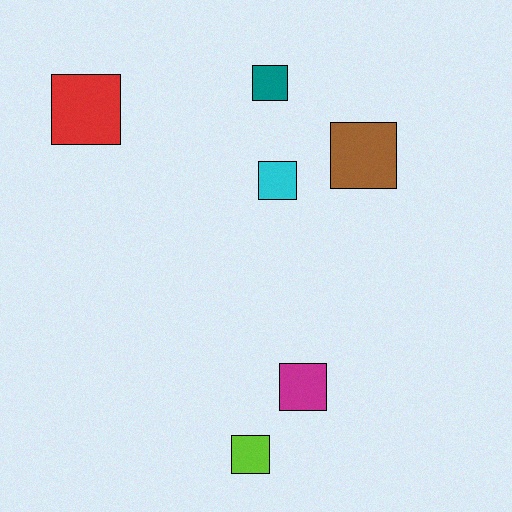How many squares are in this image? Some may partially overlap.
There are 6 squares.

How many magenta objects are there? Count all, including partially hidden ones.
There is 1 magenta object.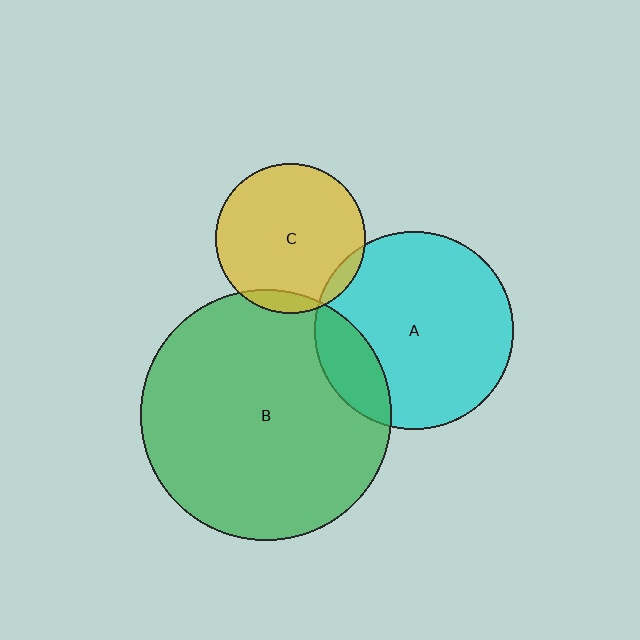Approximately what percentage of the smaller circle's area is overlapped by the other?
Approximately 15%.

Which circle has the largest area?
Circle B (green).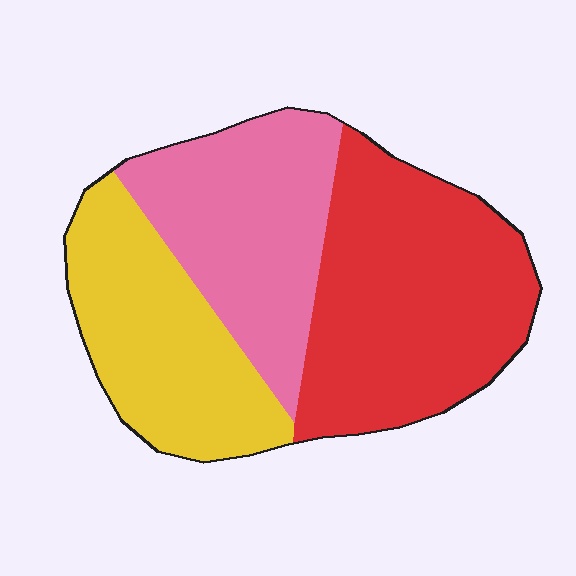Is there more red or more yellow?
Red.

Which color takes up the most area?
Red, at roughly 40%.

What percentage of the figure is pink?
Pink covers roughly 30% of the figure.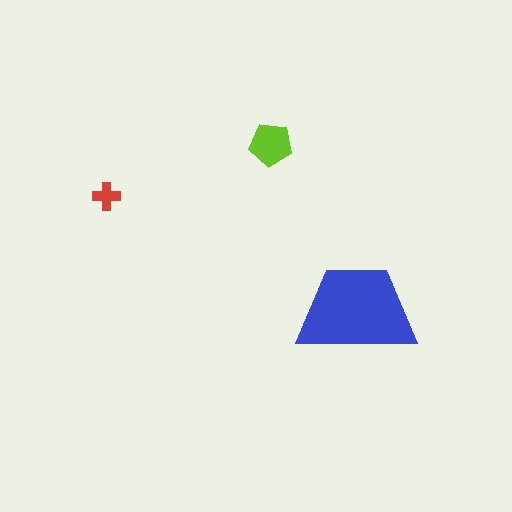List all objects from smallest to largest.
The red cross, the lime pentagon, the blue trapezoid.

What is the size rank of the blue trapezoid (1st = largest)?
1st.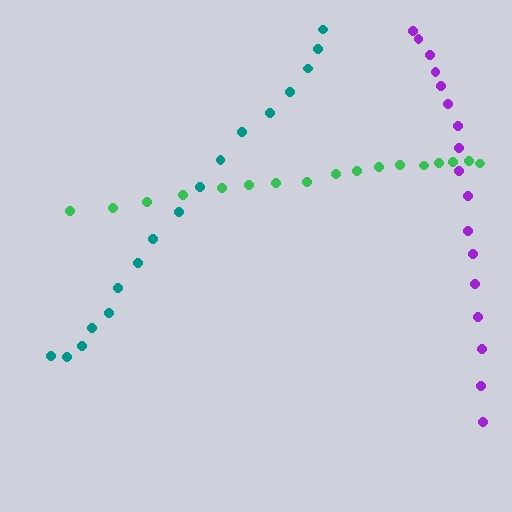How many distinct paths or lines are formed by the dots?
There are 3 distinct paths.